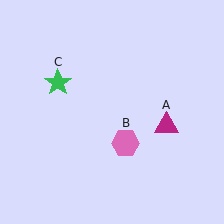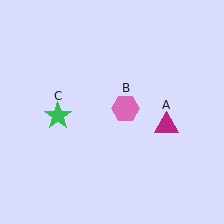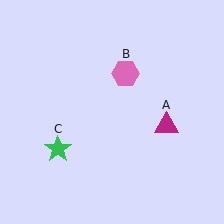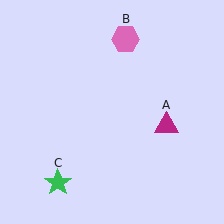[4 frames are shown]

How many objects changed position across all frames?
2 objects changed position: pink hexagon (object B), green star (object C).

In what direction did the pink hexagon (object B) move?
The pink hexagon (object B) moved up.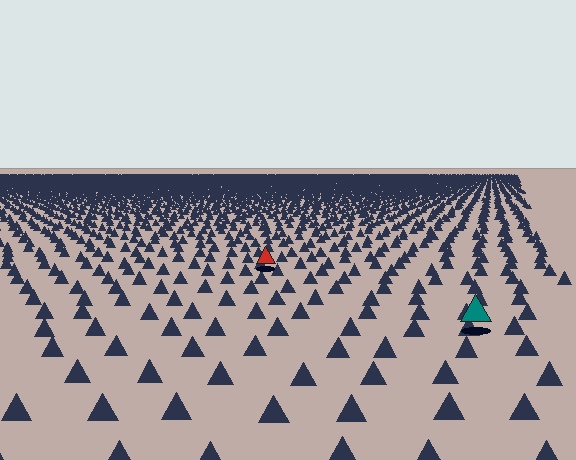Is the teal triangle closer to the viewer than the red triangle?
Yes. The teal triangle is closer — you can tell from the texture gradient: the ground texture is coarser near it.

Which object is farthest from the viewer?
The red triangle is farthest from the viewer. It appears smaller and the ground texture around it is denser.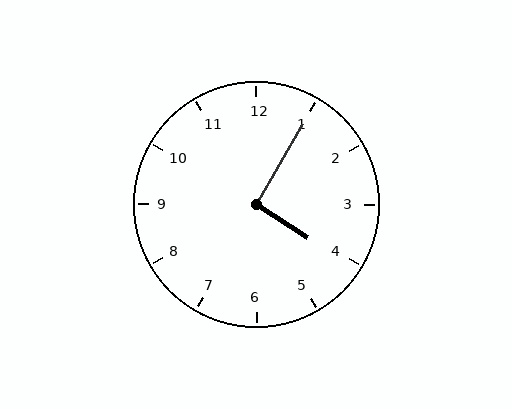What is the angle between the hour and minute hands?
Approximately 92 degrees.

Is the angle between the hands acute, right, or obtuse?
It is right.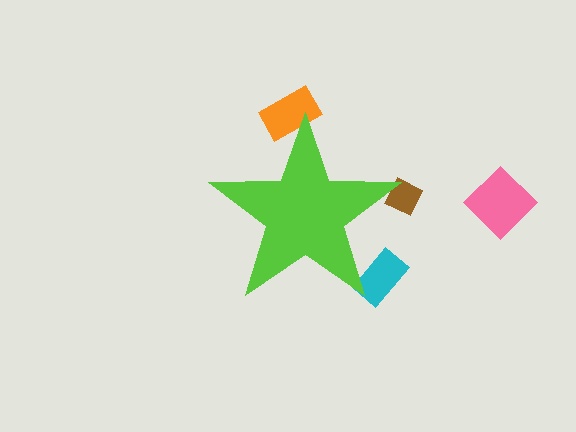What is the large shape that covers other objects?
A lime star.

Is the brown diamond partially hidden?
Yes, the brown diamond is partially hidden behind the lime star.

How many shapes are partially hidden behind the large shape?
3 shapes are partially hidden.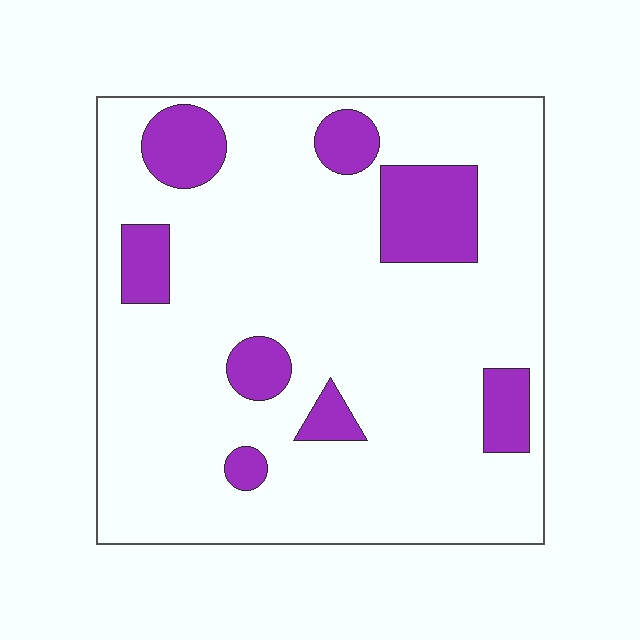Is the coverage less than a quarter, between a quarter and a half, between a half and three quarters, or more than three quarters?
Less than a quarter.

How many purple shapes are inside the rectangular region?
8.